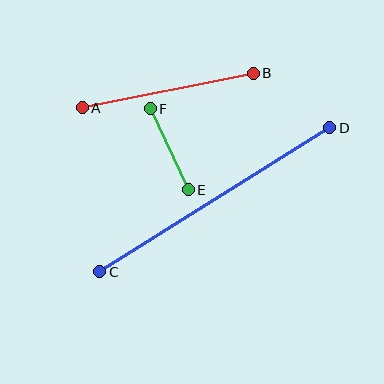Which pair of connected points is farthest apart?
Points C and D are farthest apart.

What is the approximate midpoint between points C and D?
The midpoint is at approximately (215, 200) pixels.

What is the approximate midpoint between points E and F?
The midpoint is at approximately (169, 149) pixels.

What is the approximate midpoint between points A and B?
The midpoint is at approximately (168, 91) pixels.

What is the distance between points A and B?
The distance is approximately 174 pixels.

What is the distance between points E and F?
The distance is approximately 90 pixels.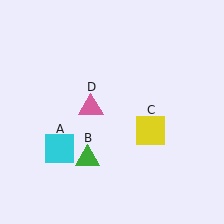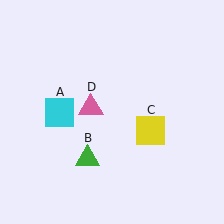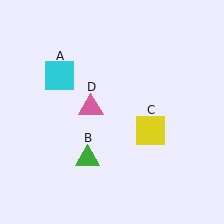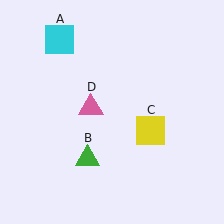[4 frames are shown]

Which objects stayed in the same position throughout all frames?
Green triangle (object B) and yellow square (object C) and pink triangle (object D) remained stationary.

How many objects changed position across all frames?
1 object changed position: cyan square (object A).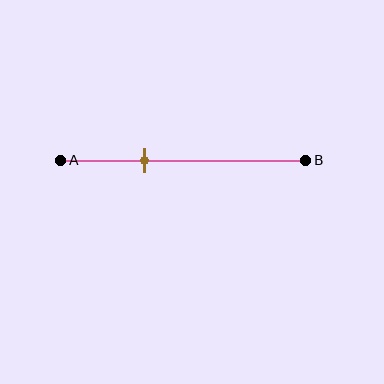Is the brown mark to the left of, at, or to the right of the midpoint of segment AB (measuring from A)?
The brown mark is to the left of the midpoint of segment AB.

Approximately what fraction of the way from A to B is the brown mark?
The brown mark is approximately 35% of the way from A to B.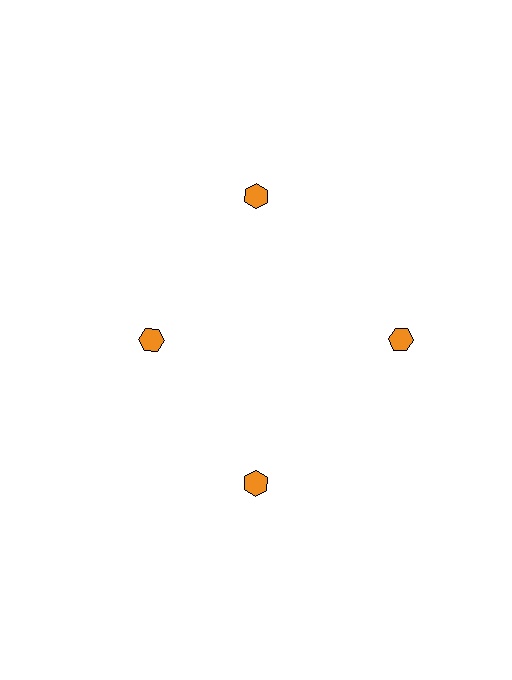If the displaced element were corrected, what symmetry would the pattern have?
It would have 4-fold rotational symmetry — the pattern would map onto itself every 90 degrees.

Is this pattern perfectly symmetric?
No. The 4 orange hexagons are arranged in a ring, but one element near the 9 o'clock position is pulled inward toward the center, breaking the 4-fold rotational symmetry.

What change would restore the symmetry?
The symmetry would be restored by moving it outward, back onto the ring so that all 4 hexagons sit at equal angles and equal distance from the center.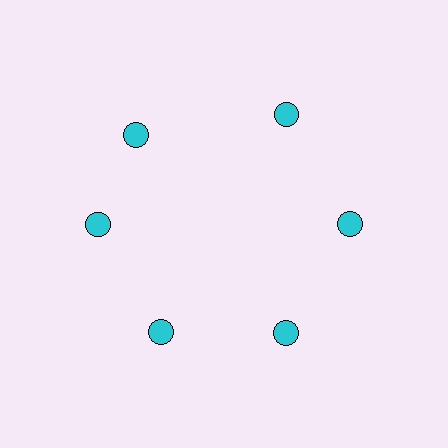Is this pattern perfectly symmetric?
No. The 6 cyan circles are arranged in a ring, but one element near the 11 o'clock position is rotated out of alignment along the ring, breaking the 6-fold rotational symmetry.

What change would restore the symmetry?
The symmetry would be restored by rotating it back into even spacing with its neighbors so that all 6 circles sit at equal angles and equal distance from the center.